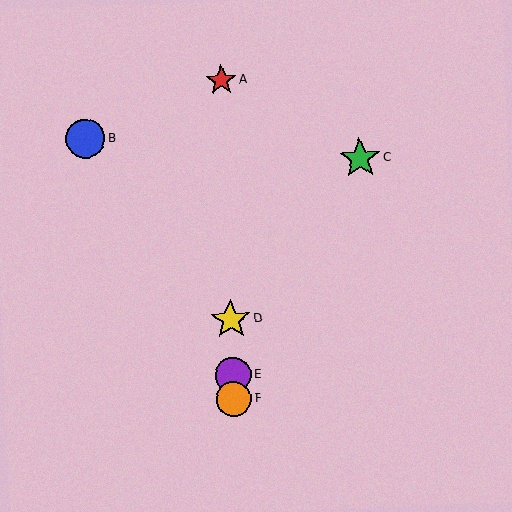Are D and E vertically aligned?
Yes, both are at x≈231.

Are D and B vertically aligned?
No, D is at x≈231 and B is at x≈85.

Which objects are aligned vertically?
Objects A, D, E, F are aligned vertically.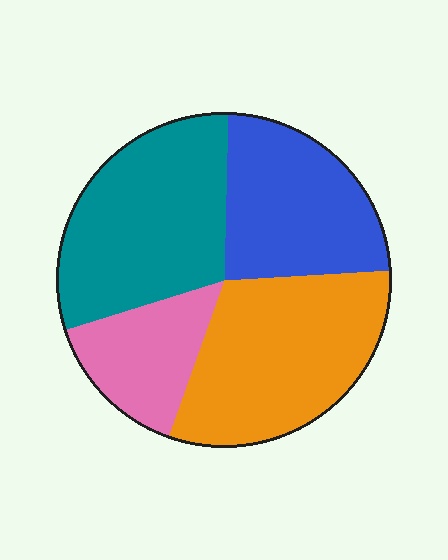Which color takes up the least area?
Pink, at roughly 15%.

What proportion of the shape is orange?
Orange covers roughly 30% of the shape.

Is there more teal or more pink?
Teal.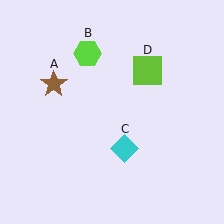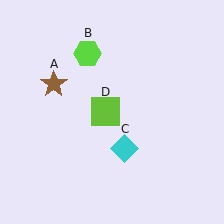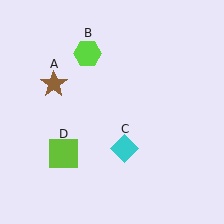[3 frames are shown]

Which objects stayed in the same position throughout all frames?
Brown star (object A) and lime hexagon (object B) and cyan diamond (object C) remained stationary.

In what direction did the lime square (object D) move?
The lime square (object D) moved down and to the left.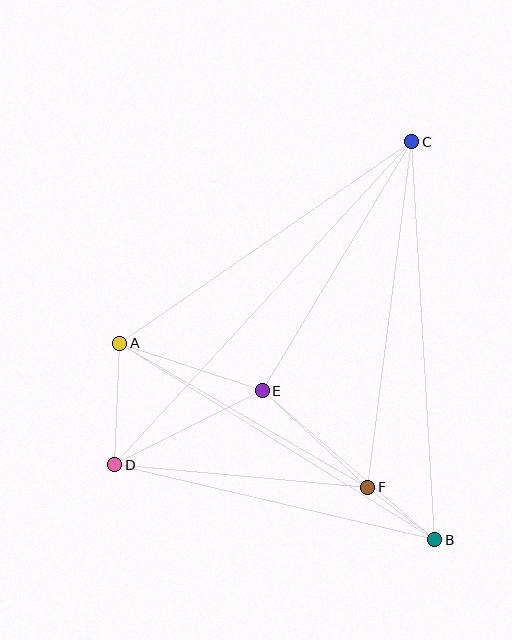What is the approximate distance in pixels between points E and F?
The distance between E and F is approximately 143 pixels.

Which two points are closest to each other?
Points B and F are closest to each other.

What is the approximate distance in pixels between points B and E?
The distance between B and E is approximately 228 pixels.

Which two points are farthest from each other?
Points C and D are farthest from each other.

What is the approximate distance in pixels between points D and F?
The distance between D and F is approximately 254 pixels.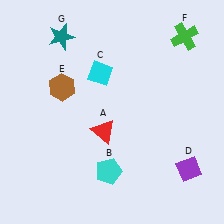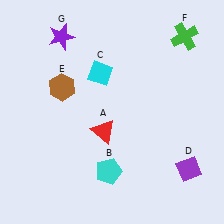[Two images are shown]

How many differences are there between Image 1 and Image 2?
There is 1 difference between the two images.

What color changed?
The star (G) changed from teal in Image 1 to purple in Image 2.